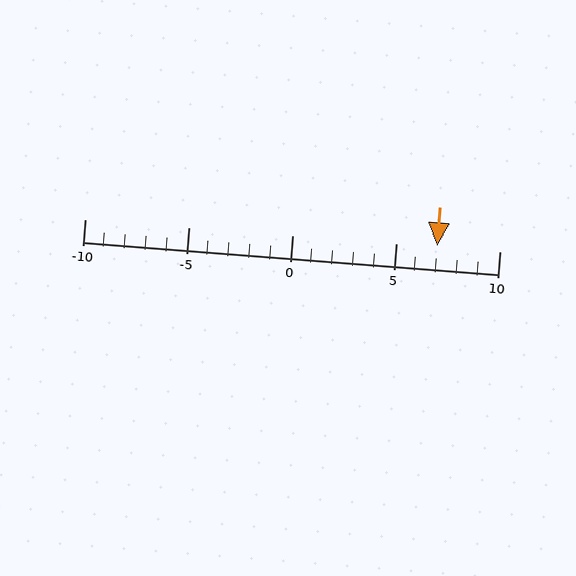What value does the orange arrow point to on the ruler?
The orange arrow points to approximately 7.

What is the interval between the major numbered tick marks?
The major tick marks are spaced 5 units apart.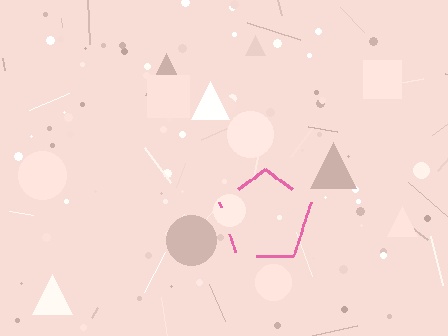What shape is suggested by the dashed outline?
The dashed outline suggests a pentagon.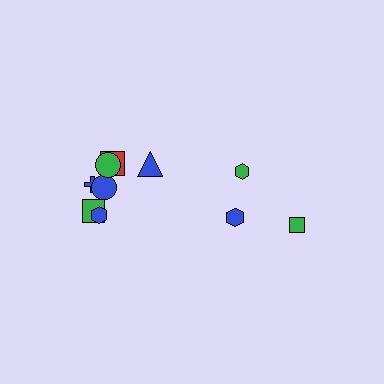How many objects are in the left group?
There are 7 objects.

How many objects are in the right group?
There are 3 objects.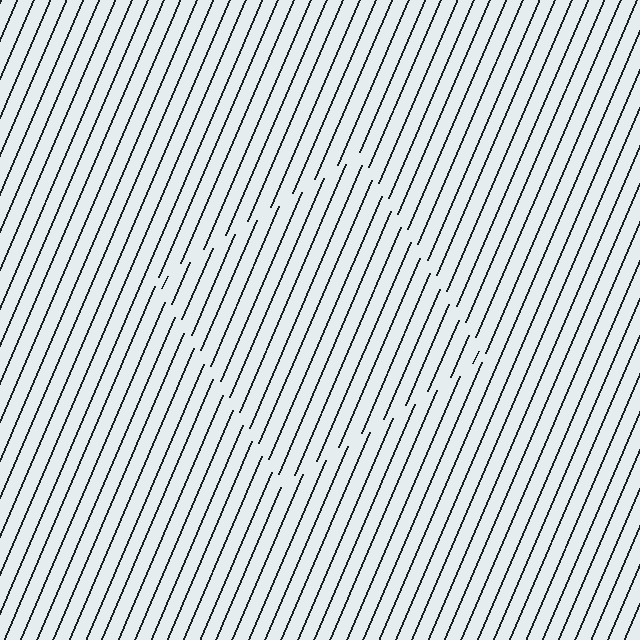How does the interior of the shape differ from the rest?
The interior of the shape contains the same grating, shifted by half a period — the contour is defined by the phase discontinuity where line-ends from the inner and outer gratings abut.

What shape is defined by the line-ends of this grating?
An illusory square. The interior of the shape contains the same grating, shifted by half a period — the contour is defined by the phase discontinuity where line-ends from the inner and outer gratings abut.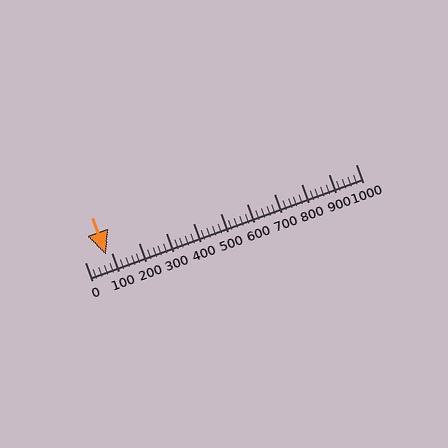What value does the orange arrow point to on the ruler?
The orange arrow points to approximately 77.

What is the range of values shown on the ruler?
The ruler shows values from 0 to 1000.